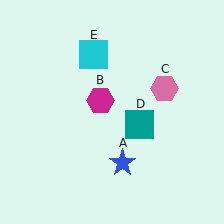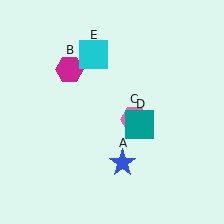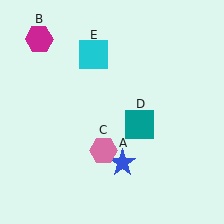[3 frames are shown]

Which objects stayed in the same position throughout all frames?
Blue star (object A) and teal square (object D) and cyan square (object E) remained stationary.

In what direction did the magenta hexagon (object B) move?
The magenta hexagon (object B) moved up and to the left.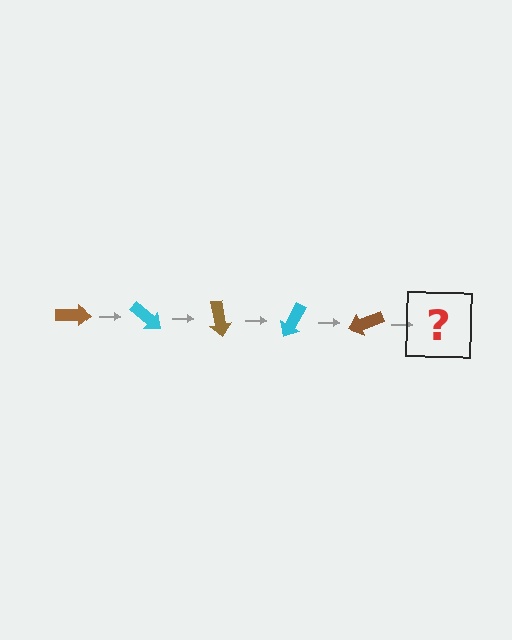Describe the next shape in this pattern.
It should be a cyan arrow, rotated 200 degrees from the start.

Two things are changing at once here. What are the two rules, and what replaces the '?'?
The two rules are that it rotates 40 degrees each step and the color cycles through brown and cyan. The '?' should be a cyan arrow, rotated 200 degrees from the start.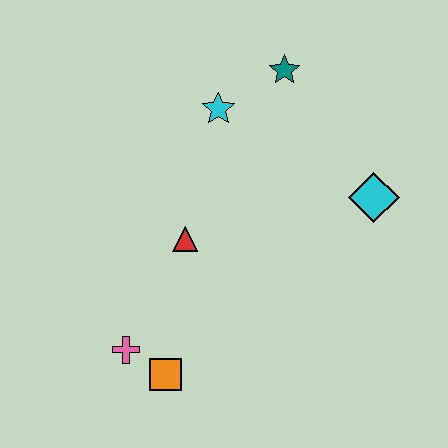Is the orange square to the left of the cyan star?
Yes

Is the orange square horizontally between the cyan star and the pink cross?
Yes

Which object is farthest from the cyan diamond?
The pink cross is farthest from the cyan diamond.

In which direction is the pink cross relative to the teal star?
The pink cross is below the teal star.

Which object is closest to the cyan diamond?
The teal star is closest to the cyan diamond.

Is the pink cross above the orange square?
Yes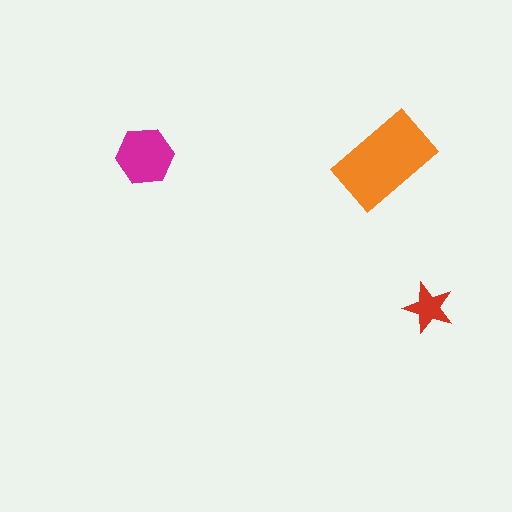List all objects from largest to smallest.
The orange rectangle, the magenta hexagon, the red star.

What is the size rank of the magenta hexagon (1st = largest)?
2nd.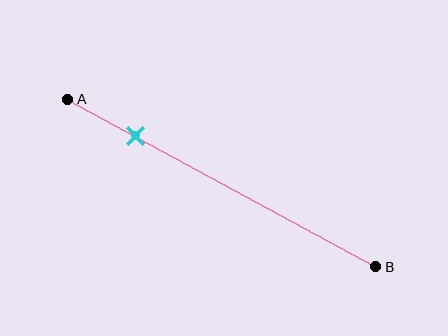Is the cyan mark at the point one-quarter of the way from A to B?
No, the mark is at about 20% from A, not at the 25% one-quarter point.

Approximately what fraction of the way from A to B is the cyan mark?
The cyan mark is approximately 20% of the way from A to B.